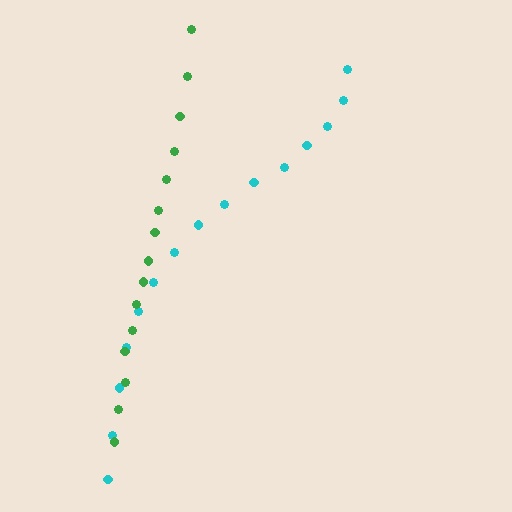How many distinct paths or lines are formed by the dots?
There are 2 distinct paths.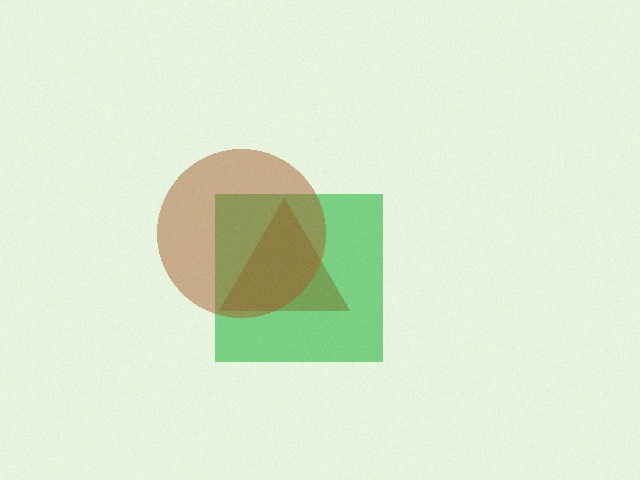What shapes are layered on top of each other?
The layered shapes are: a red triangle, a green square, a brown circle.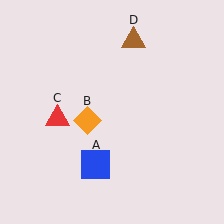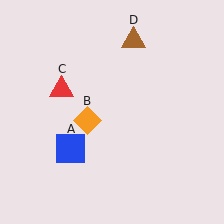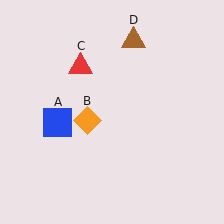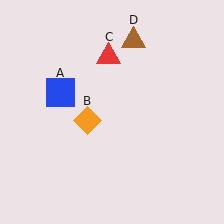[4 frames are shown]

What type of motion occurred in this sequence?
The blue square (object A), red triangle (object C) rotated clockwise around the center of the scene.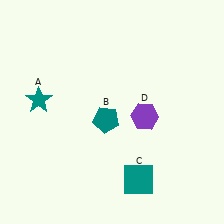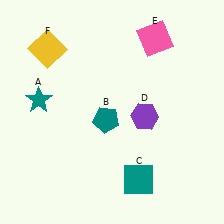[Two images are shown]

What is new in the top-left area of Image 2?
A yellow square (F) was added in the top-left area of Image 2.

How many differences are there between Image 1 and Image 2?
There are 2 differences between the two images.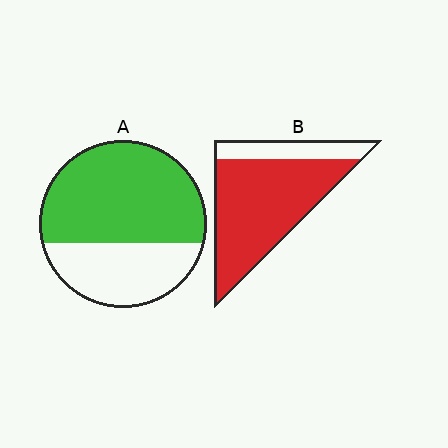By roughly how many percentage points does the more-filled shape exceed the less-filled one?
By roughly 15 percentage points (B over A).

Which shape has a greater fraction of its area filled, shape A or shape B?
Shape B.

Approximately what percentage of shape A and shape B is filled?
A is approximately 65% and B is approximately 80%.